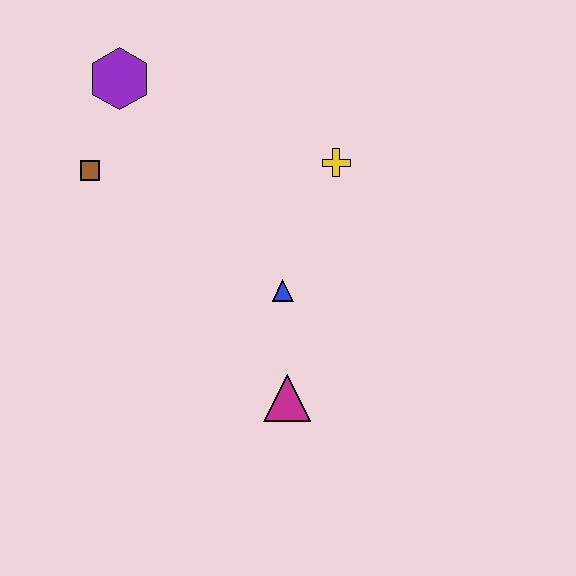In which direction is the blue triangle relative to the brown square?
The blue triangle is to the right of the brown square.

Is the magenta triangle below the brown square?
Yes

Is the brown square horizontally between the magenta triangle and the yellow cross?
No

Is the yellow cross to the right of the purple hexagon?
Yes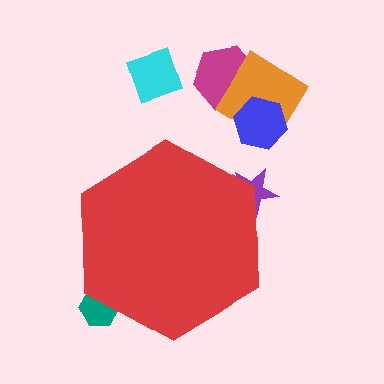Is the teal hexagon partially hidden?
Yes, the teal hexagon is partially hidden behind the red hexagon.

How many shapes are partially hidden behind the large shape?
2 shapes are partially hidden.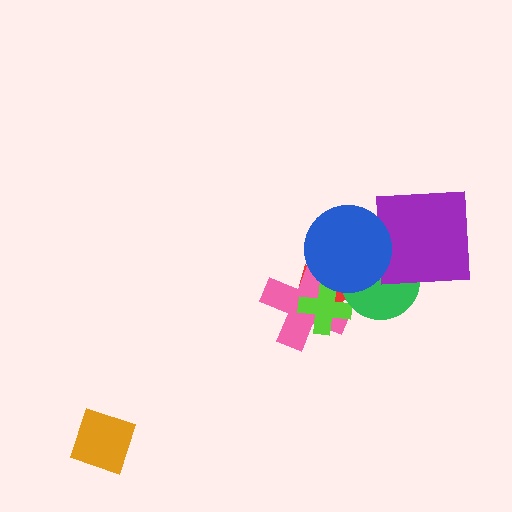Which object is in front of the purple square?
The blue circle is in front of the purple square.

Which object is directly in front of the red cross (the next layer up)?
The pink cross is directly in front of the red cross.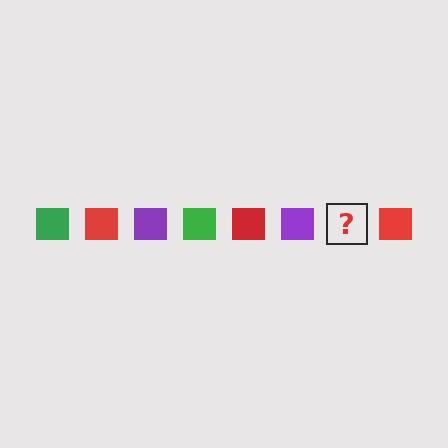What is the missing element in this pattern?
The missing element is a green square.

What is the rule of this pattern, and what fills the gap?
The rule is that the pattern cycles through green, red, purple squares. The gap should be filled with a green square.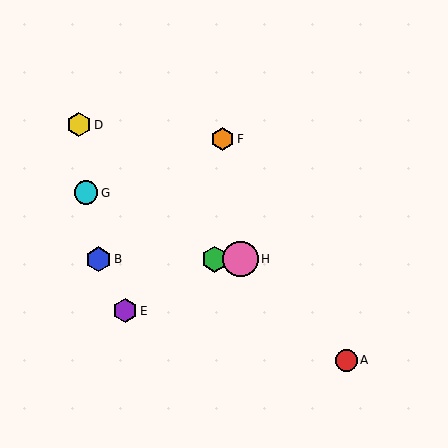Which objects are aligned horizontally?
Objects B, C, H are aligned horizontally.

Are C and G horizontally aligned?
No, C is at y≈259 and G is at y≈193.